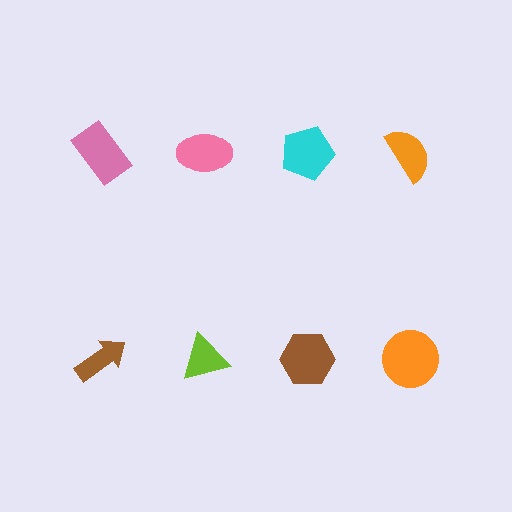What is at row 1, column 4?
An orange semicircle.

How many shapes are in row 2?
4 shapes.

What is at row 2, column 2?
A lime triangle.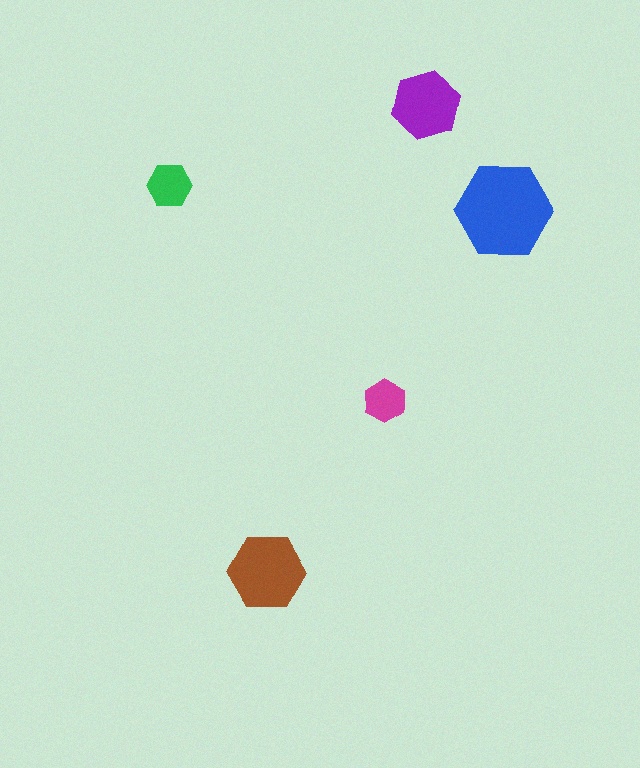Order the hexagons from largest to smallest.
the blue one, the brown one, the purple one, the green one, the magenta one.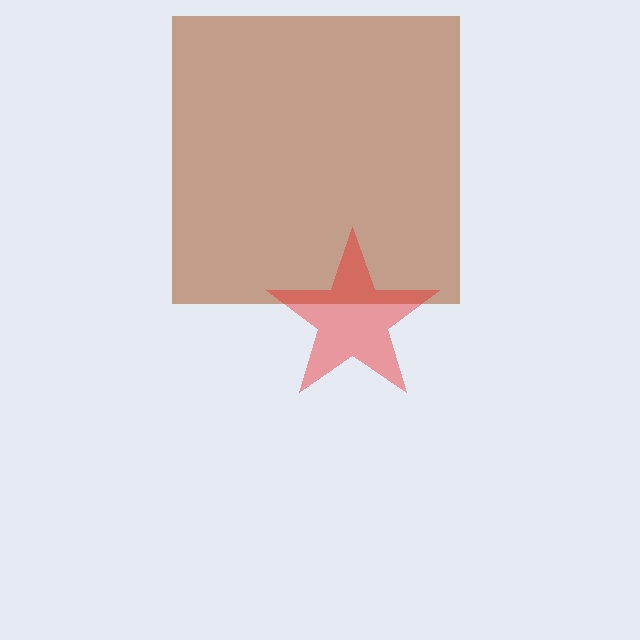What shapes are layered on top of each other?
The layered shapes are: a brown square, a red star.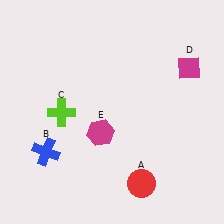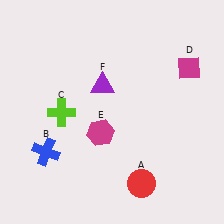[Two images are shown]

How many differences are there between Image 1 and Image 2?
There is 1 difference between the two images.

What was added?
A purple triangle (F) was added in Image 2.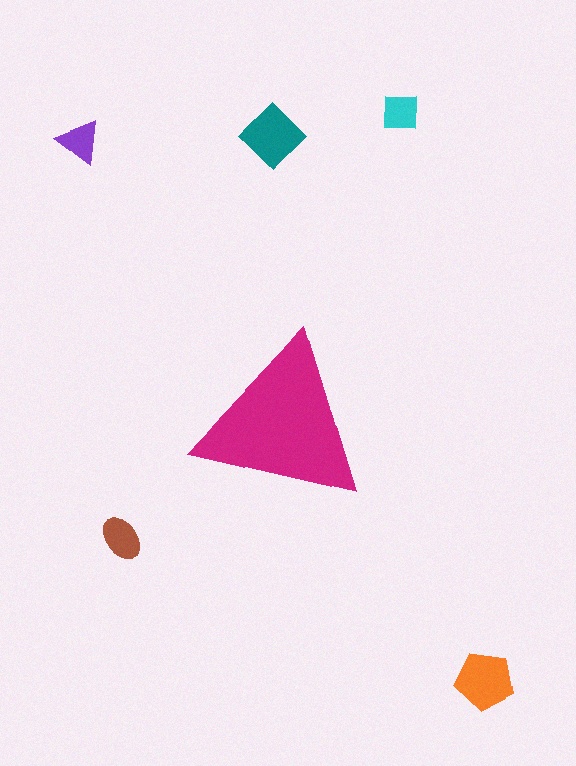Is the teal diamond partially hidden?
No, the teal diamond is fully visible.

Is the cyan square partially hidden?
No, the cyan square is fully visible.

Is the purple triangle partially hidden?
No, the purple triangle is fully visible.